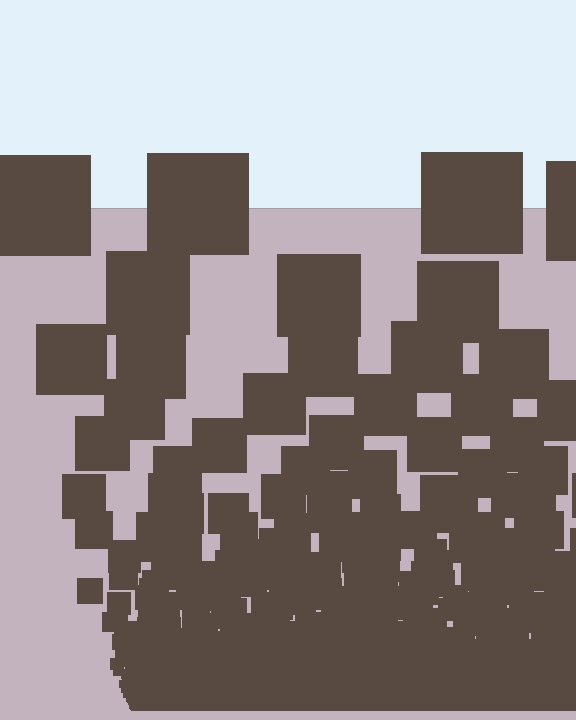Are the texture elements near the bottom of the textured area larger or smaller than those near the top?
Smaller. The gradient is inverted — elements near the bottom are smaller and denser.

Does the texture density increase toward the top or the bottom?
Density increases toward the bottom.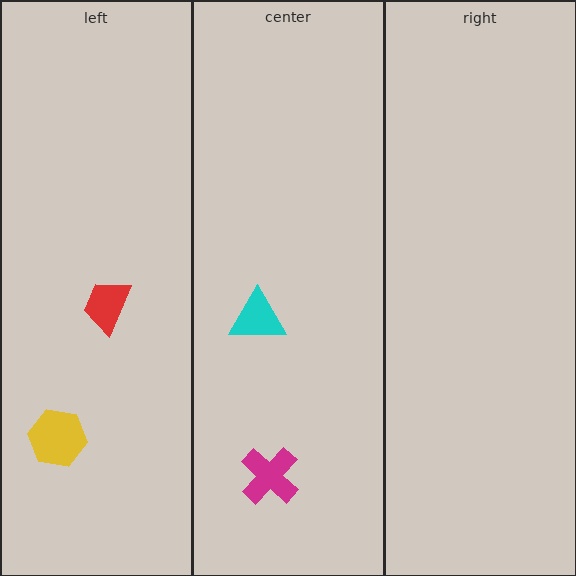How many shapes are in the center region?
2.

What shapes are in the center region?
The cyan triangle, the magenta cross.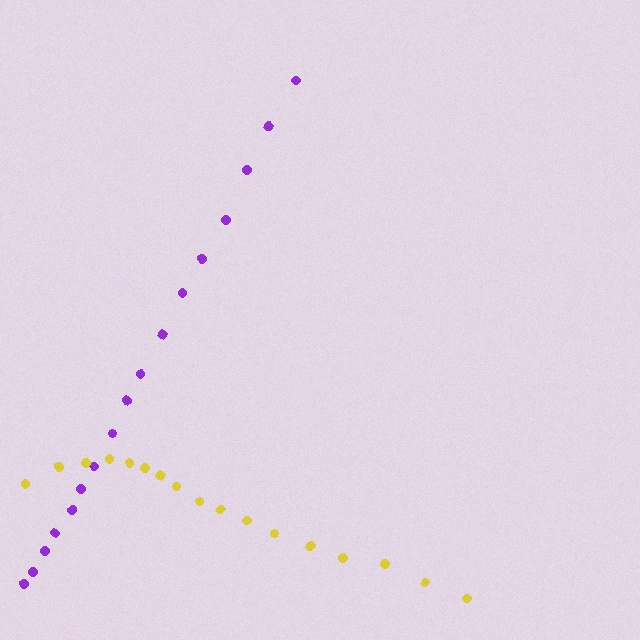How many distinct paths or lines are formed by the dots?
There are 2 distinct paths.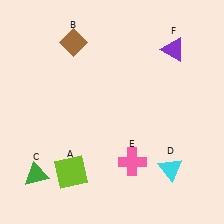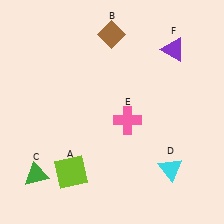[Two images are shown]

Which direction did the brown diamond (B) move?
The brown diamond (B) moved right.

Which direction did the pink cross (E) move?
The pink cross (E) moved up.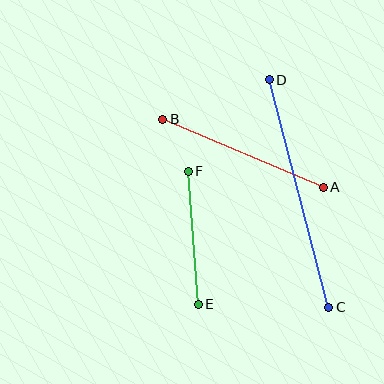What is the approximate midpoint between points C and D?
The midpoint is at approximately (299, 193) pixels.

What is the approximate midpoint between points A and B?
The midpoint is at approximately (243, 153) pixels.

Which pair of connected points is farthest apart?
Points C and D are farthest apart.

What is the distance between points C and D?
The distance is approximately 235 pixels.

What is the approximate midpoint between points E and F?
The midpoint is at approximately (193, 238) pixels.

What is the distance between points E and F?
The distance is approximately 133 pixels.